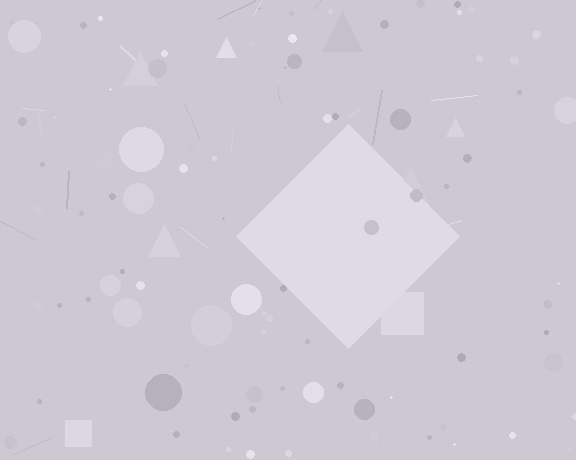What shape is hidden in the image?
A diamond is hidden in the image.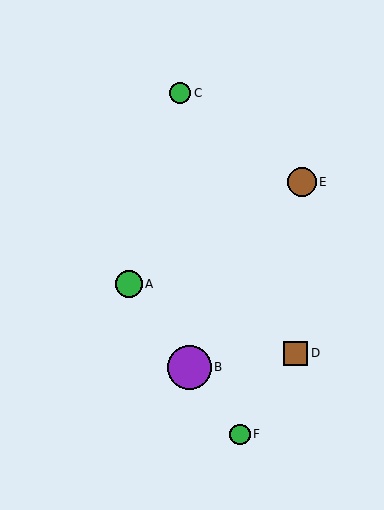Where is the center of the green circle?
The center of the green circle is at (129, 284).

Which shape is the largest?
The purple circle (labeled B) is the largest.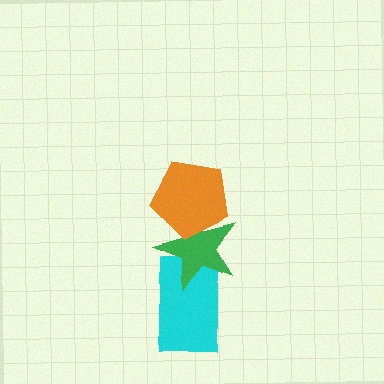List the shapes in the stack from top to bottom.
From top to bottom: the orange pentagon, the green star, the cyan rectangle.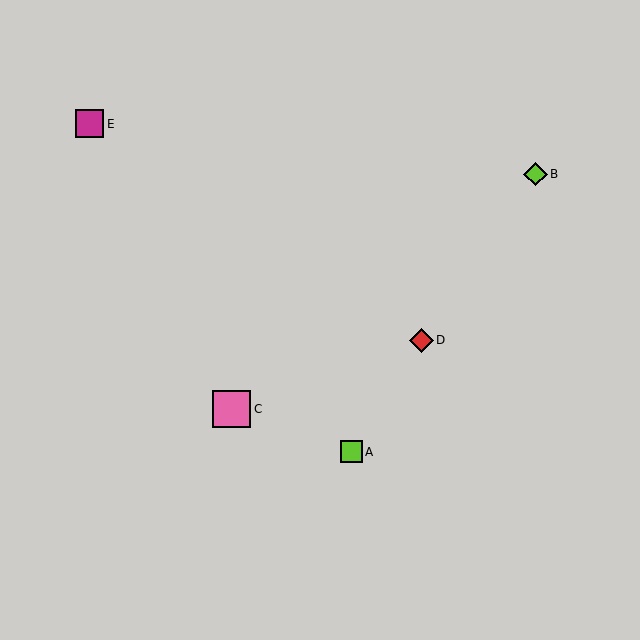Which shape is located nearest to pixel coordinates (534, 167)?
The lime diamond (labeled B) at (535, 174) is nearest to that location.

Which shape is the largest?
The pink square (labeled C) is the largest.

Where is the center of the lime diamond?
The center of the lime diamond is at (535, 174).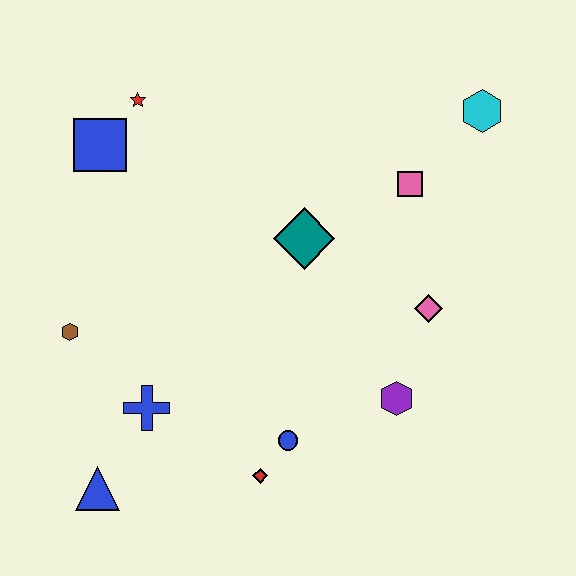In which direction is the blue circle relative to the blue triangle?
The blue circle is to the right of the blue triangle.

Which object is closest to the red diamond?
The blue circle is closest to the red diamond.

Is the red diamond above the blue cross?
No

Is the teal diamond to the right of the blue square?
Yes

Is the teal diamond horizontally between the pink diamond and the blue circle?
Yes